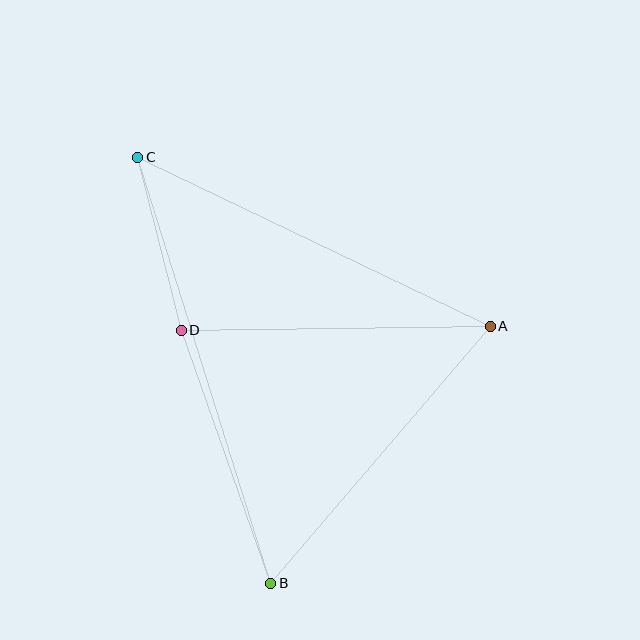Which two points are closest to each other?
Points C and D are closest to each other.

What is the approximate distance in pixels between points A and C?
The distance between A and C is approximately 391 pixels.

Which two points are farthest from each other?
Points B and C are farthest from each other.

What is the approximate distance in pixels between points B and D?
The distance between B and D is approximately 268 pixels.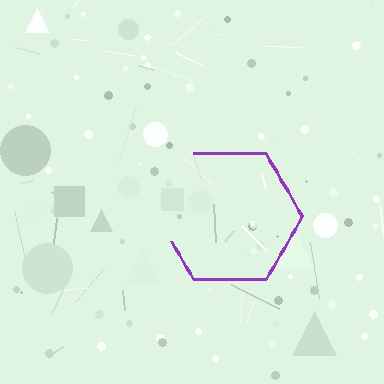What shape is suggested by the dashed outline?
The dashed outline suggests a hexagon.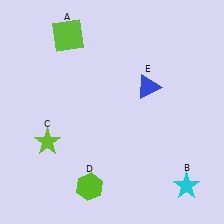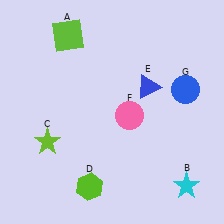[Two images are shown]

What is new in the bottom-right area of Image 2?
A pink circle (F) was added in the bottom-right area of Image 2.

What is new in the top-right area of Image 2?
A blue circle (G) was added in the top-right area of Image 2.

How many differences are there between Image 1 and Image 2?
There are 2 differences between the two images.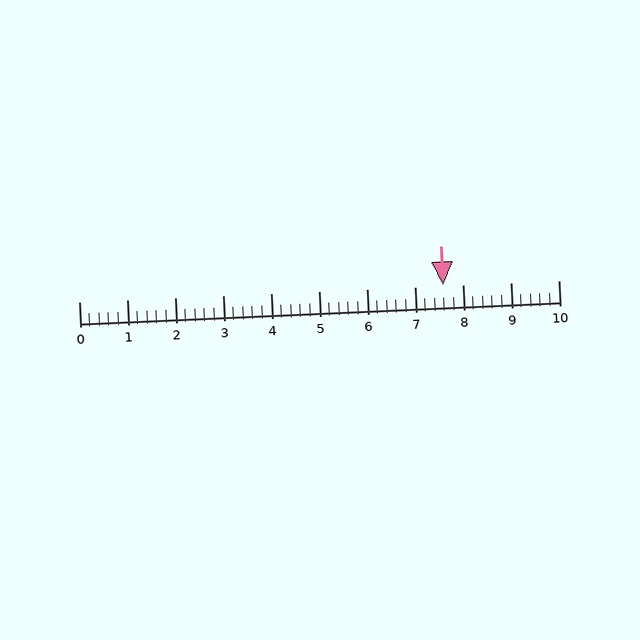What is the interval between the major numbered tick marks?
The major tick marks are spaced 1 units apart.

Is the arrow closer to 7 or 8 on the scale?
The arrow is closer to 8.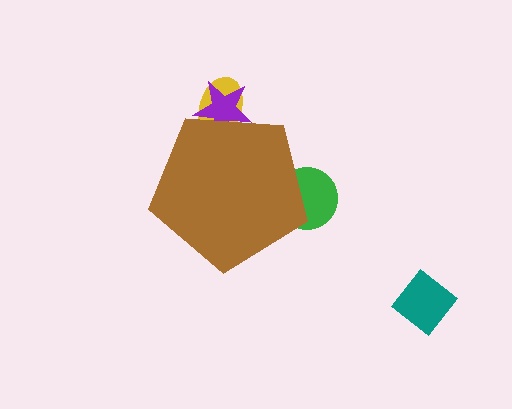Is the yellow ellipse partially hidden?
Yes, the yellow ellipse is partially hidden behind the brown pentagon.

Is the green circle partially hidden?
Yes, the green circle is partially hidden behind the brown pentagon.